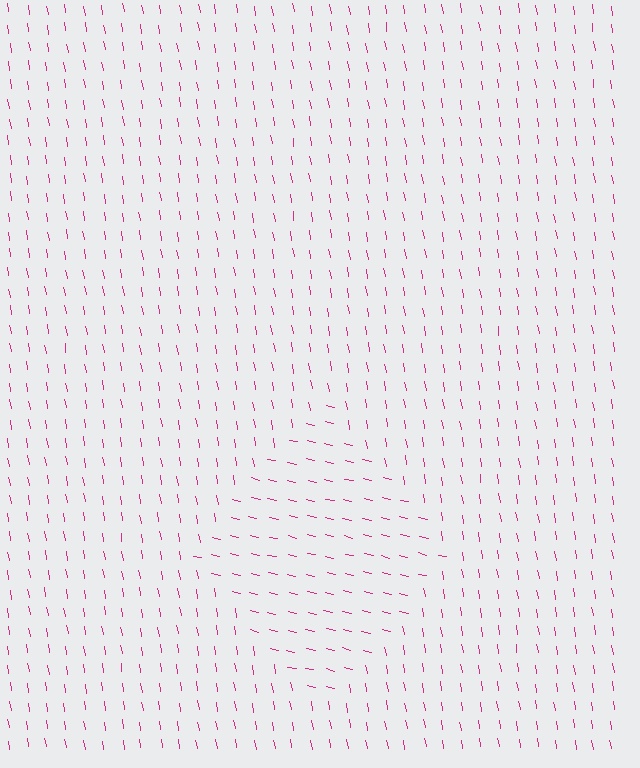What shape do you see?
I see a diamond.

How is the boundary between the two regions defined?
The boundary is defined purely by a change in line orientation (approximately 68 degrees difference). All lines are the same color and thickness.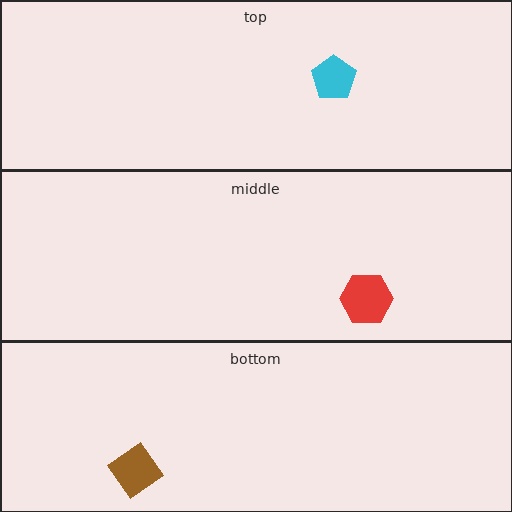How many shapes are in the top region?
1.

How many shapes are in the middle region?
1.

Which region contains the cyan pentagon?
The top region.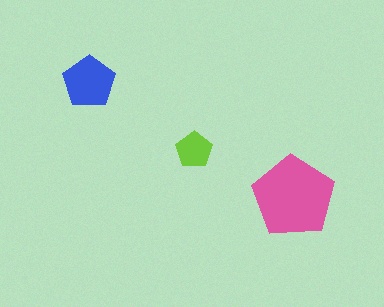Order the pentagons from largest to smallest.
the pink one, the blue one, the lime one.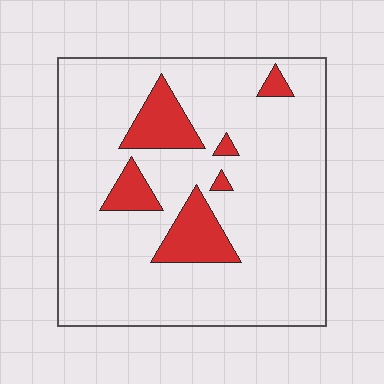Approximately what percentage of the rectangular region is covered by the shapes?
Approximately 15%.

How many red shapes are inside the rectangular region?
6.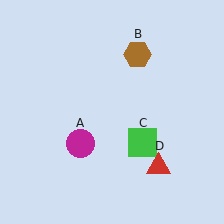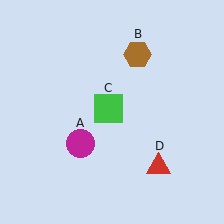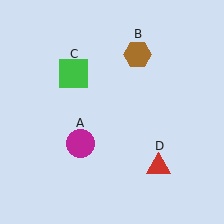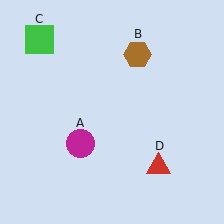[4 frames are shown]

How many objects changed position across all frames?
1 object changed position: green square (object C).